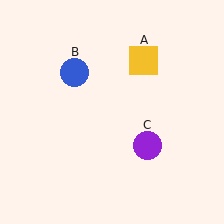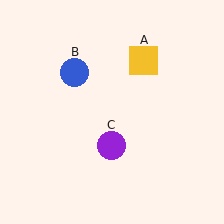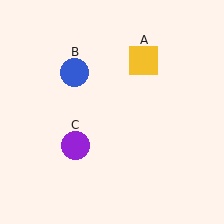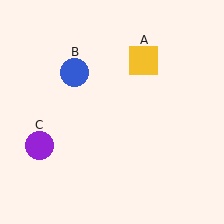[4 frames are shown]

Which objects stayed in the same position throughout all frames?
Yellow square (object A) and blue circle (object B) remained stationary.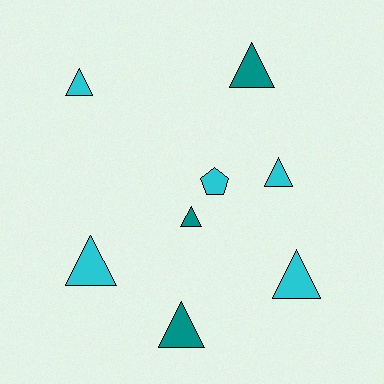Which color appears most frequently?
Cyan, with 5 objects.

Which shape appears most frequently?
Triangle, with 7 objects.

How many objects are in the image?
There are 8 objects.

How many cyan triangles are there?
There are 4 cyan triangles.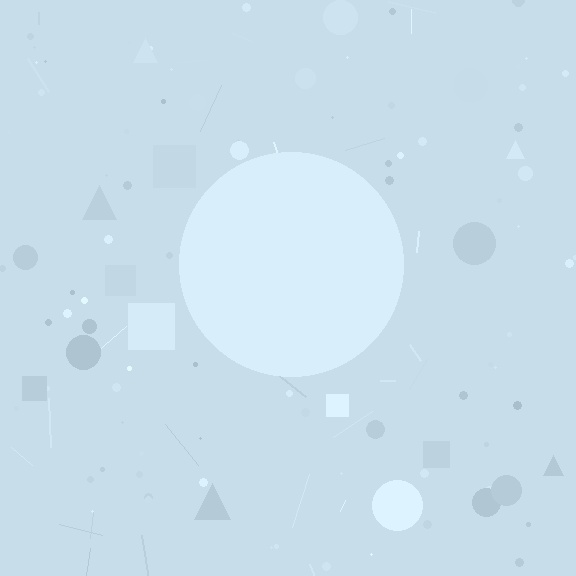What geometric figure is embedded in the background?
A circle is embedded in the background.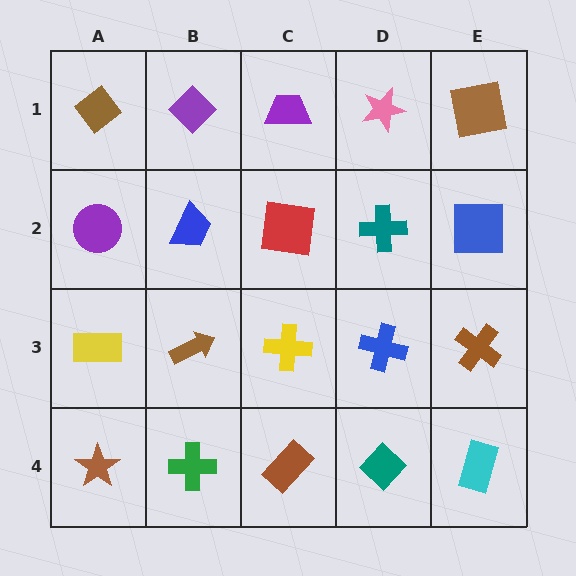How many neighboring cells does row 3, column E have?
3.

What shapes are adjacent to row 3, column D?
A teal cross (row 2, column D), a teal diamond (row 4, column D), a yellow cross (row 3, column C), a brown cross (row 3, column E).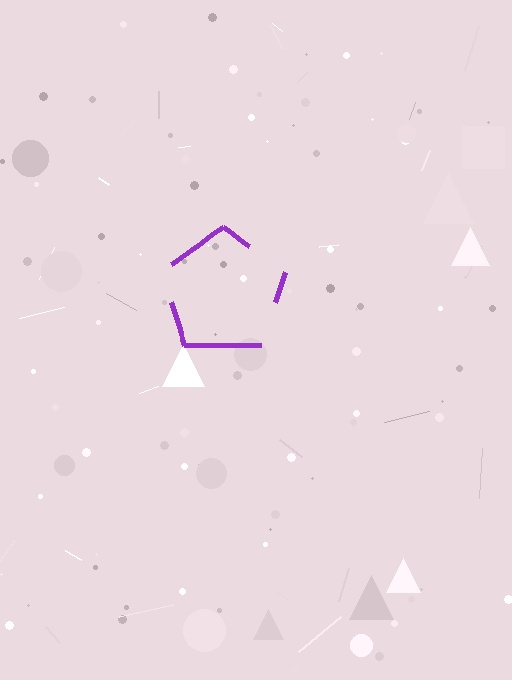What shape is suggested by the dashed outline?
The dashed outline suggests a pentagon.